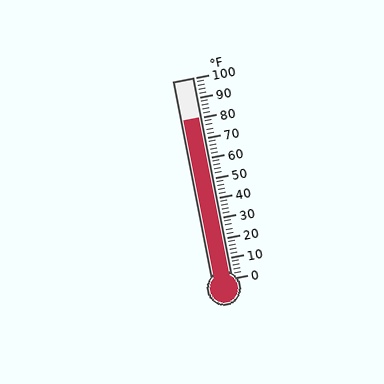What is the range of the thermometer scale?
The thermometer scale ranges from 0°F to 100°F.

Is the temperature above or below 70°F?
The temperature is above 70°F.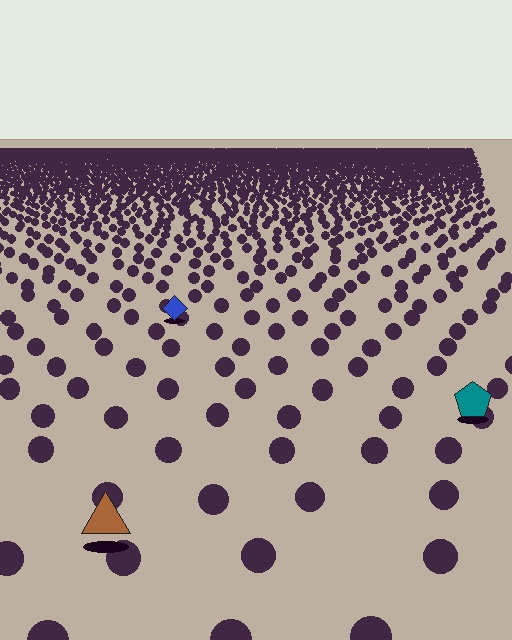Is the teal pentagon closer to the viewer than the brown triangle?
No. The brown triangle is closer — you can tell from the texture gradient: the ground texture is coarser near it.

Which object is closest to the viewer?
The brown triangle is closest. The texture marks near it are larger and more spread out.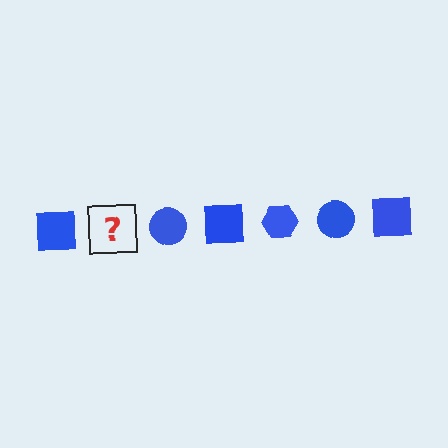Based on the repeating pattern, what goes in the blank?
The blank should be a blue hexagon.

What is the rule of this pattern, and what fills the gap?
The rule is that the pattern cycles through square, hexagon, circle shapes in blue. The gap should be filled with a blue hexagon.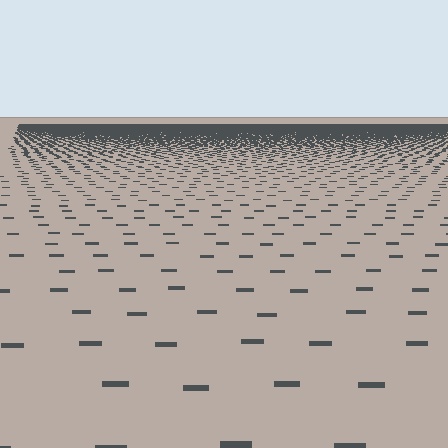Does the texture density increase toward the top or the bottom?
Density increases toward the top.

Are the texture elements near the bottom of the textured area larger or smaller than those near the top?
Larger. Near the bottom, elements are closer to the viewer and appear at a bigger on-screen size.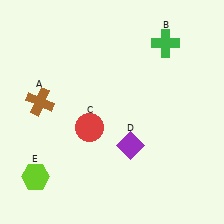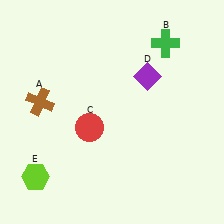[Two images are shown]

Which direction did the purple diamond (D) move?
The purple diamond (D) moved up.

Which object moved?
The purple diamond (D) moved up.